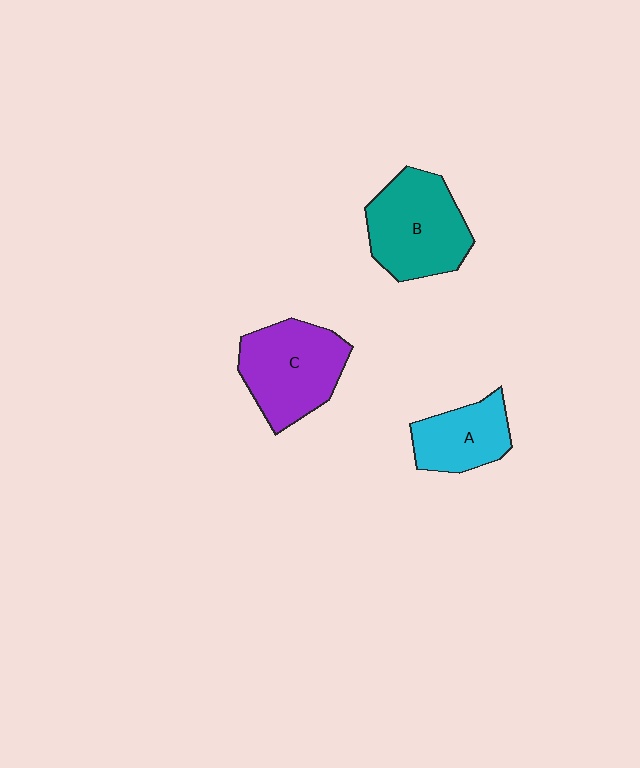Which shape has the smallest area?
Shape A (cyan).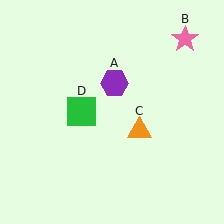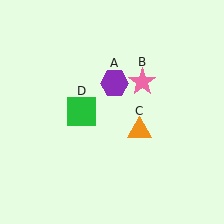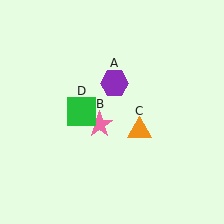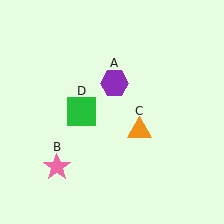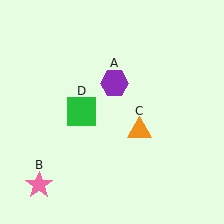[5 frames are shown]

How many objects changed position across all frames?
1 object changed position: pink star (object B).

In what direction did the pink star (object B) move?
The pink star (object B) moved down and to the left.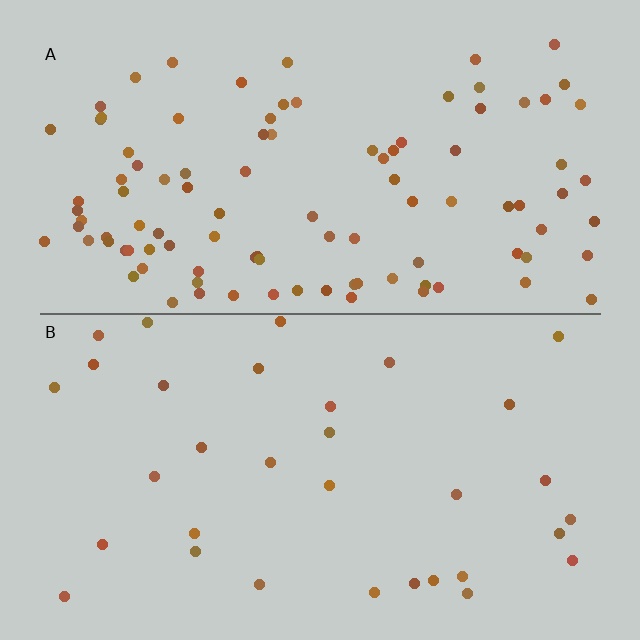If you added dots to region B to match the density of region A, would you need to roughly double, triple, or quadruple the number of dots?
Approximately triple.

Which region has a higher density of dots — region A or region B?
A (the top).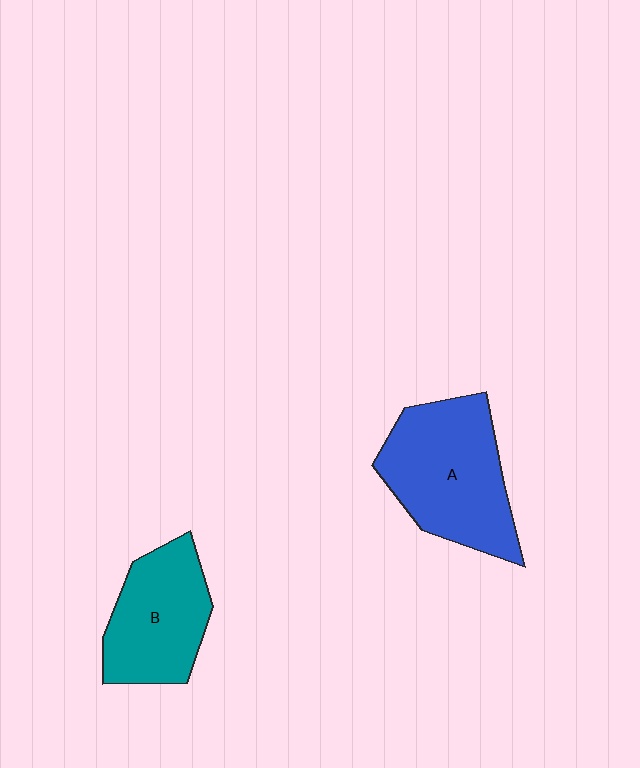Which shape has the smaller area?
Shape B (teal).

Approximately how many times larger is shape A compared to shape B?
Approximately 1.3 times.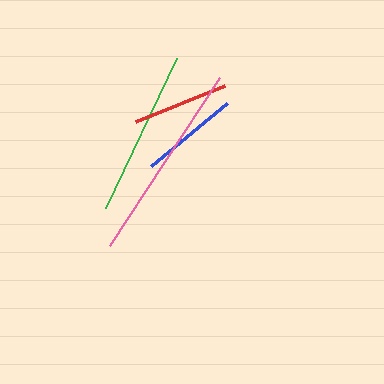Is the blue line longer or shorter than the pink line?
The pink line is longer than the blue line.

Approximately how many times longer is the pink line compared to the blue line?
The pink line is approximately 2.0 times the length of the blue line.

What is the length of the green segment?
The green segment is approximately 166 pixels long.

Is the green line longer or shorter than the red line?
The green line is longer than the red line.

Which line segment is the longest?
The pink line is the longest at approximately 201 pixels.